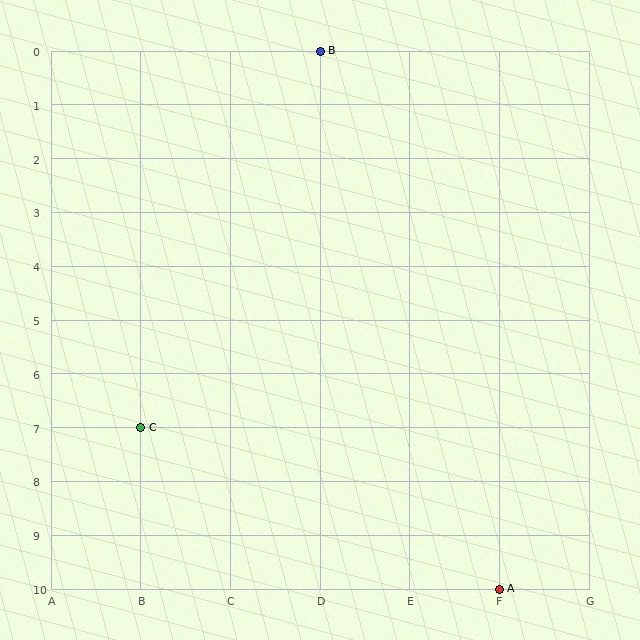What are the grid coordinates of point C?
Point C is at grid coordinates (B, 7).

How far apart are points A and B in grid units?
Points A and B are 2 columns and 10 rows apart (about 10.2 grid units diagonally).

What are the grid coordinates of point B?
Point B is at grid coordinates (D, 0).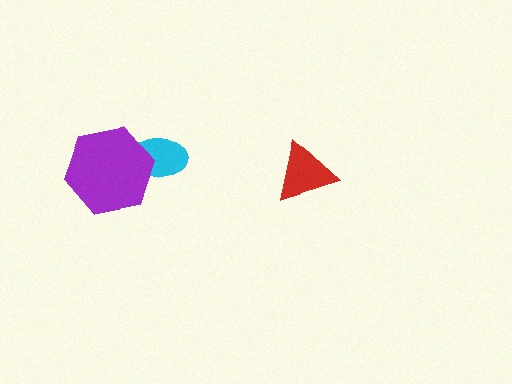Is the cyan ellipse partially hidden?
Yes, it is partially covered by another shape.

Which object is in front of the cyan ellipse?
The purple hexagon is in front of the cyan ellipse.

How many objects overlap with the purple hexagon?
1 object overlaps with the purple hexagon.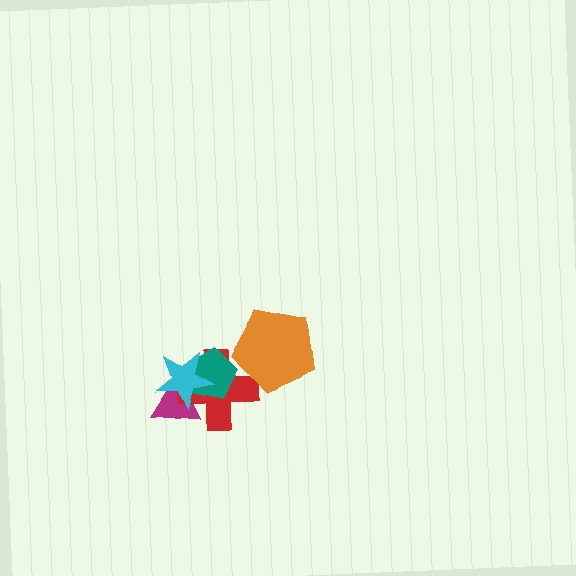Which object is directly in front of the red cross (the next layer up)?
The teal pentagon is directly in front of the red cross.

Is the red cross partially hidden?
Yes, it is partially covered by another shape.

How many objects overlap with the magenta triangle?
3 objects overlap with the magenta triangle.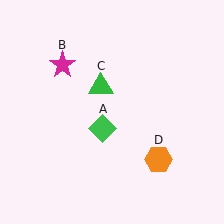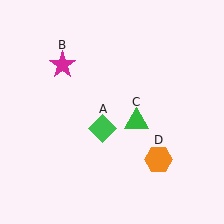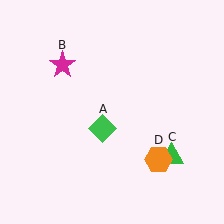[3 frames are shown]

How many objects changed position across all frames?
1 object changed position: green triangle (object C).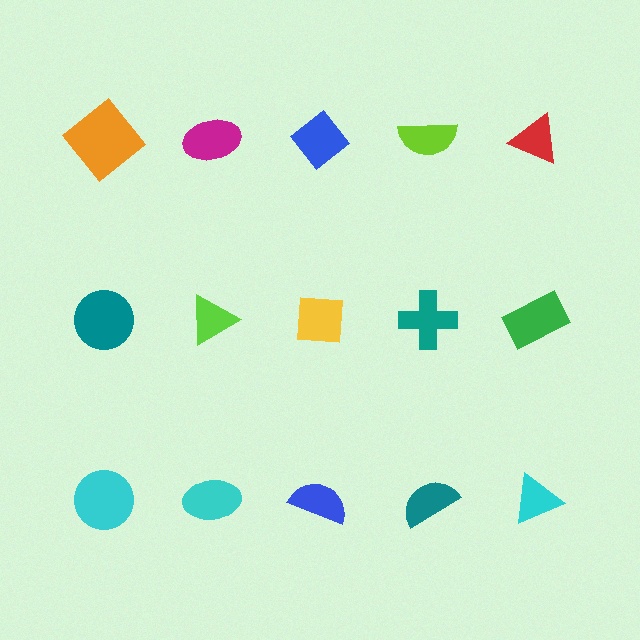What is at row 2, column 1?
A teal circle.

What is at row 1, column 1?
An orange diamond.